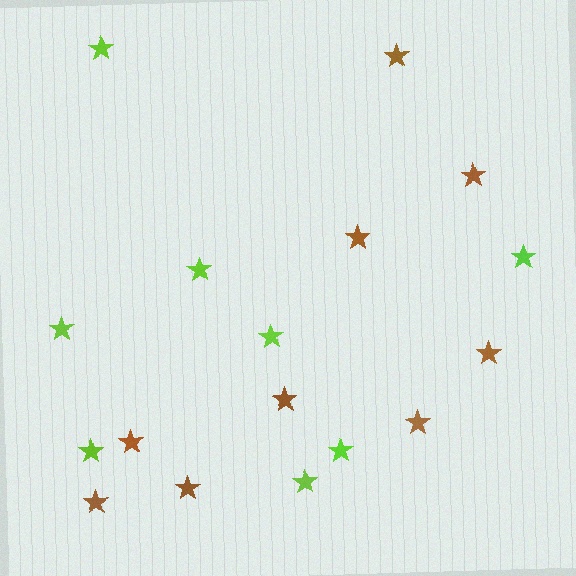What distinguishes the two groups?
There are 2 groups: one group of lime stars (8) and one group of brown stars (9).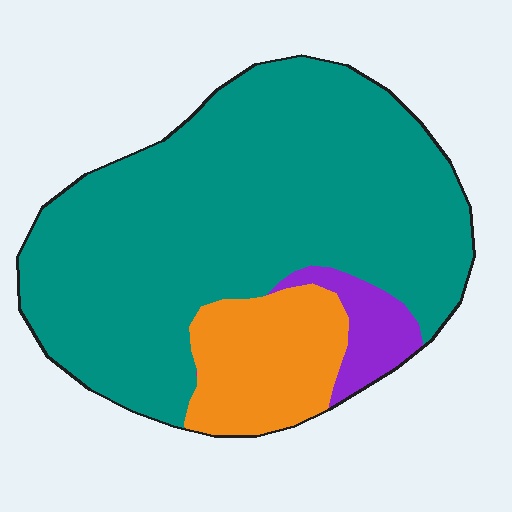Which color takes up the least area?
Purple, at roughly 5%.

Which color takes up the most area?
Teal, at roughly 75%.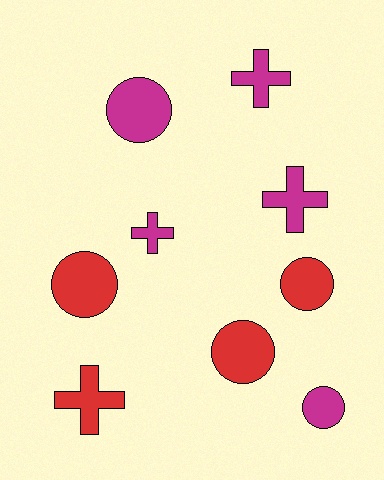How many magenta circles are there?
There are 2 magenta circles.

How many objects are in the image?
There are 9 objects.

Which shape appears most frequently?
Circle, with 5 objects.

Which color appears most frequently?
Magenta, with 5 objects.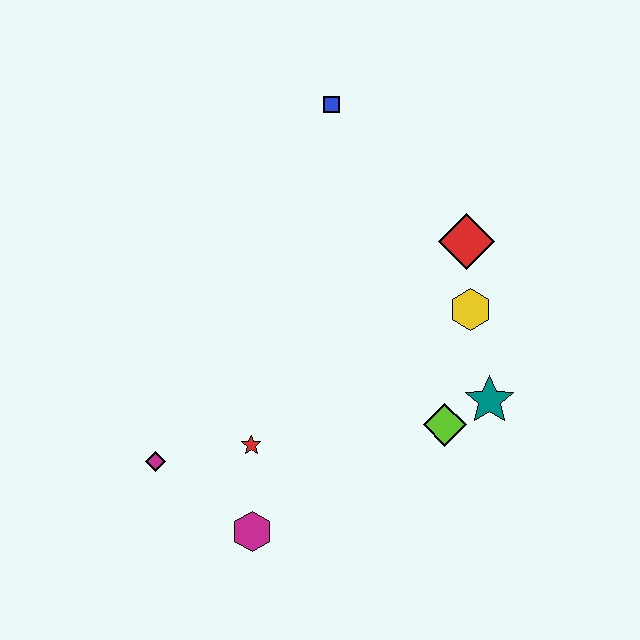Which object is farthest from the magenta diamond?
The blue square is farthest from the magenta diamond.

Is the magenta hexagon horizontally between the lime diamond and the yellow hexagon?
No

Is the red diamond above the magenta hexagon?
Yes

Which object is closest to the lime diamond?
The teal star is closest to the lime diamond.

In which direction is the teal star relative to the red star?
The teal star is to the right of the red star.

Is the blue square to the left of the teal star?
Yes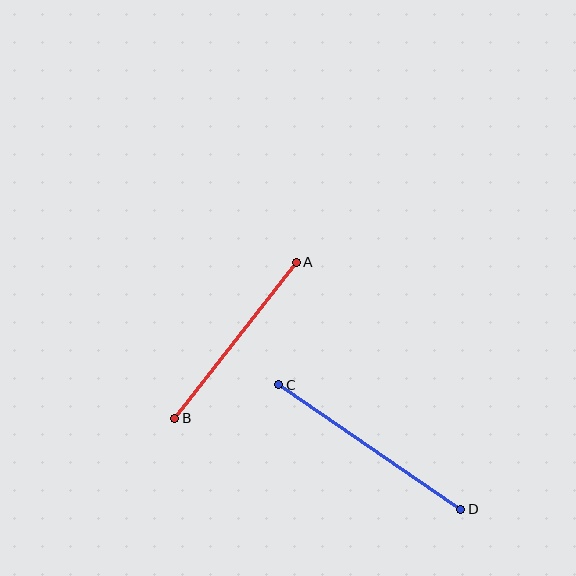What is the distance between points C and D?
The distance is approximately 220 pixels.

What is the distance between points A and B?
The distance is approximately 198 pixels.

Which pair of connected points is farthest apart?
Points C and D are farthest apart.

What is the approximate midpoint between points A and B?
The midpoint is at approximately (236, 340) pixels.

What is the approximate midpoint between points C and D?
The midpoint is at approximately (370, 447) pixels.